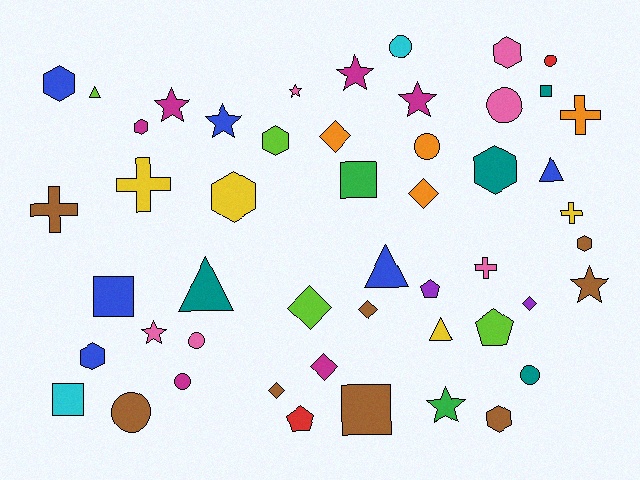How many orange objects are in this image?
There are 4 orange objects.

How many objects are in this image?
There are 50 objects.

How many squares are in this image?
There are 5 squares.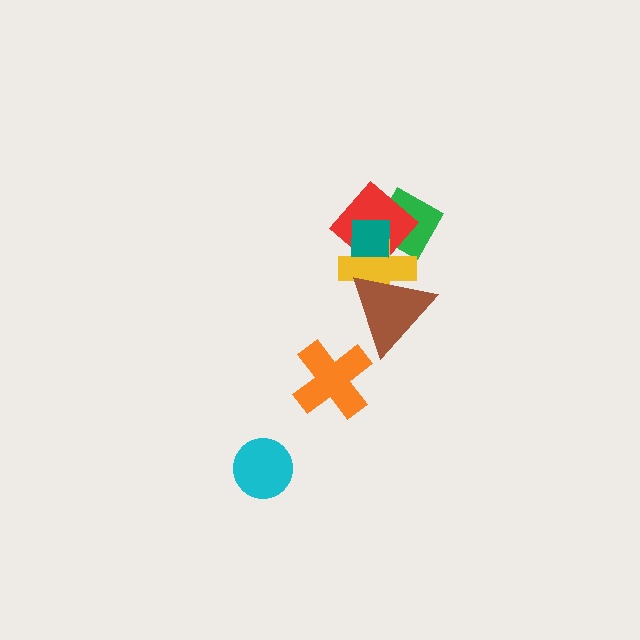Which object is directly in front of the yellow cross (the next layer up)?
The teal square is directly in front of the yellow cross.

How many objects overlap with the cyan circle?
0 objects overlap with the cyan circle.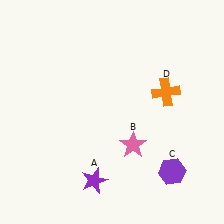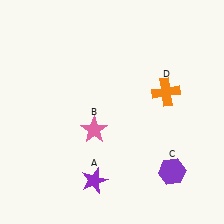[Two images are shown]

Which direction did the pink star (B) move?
The pink star (B) moved left.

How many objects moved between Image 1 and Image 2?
1 object moved between the two images.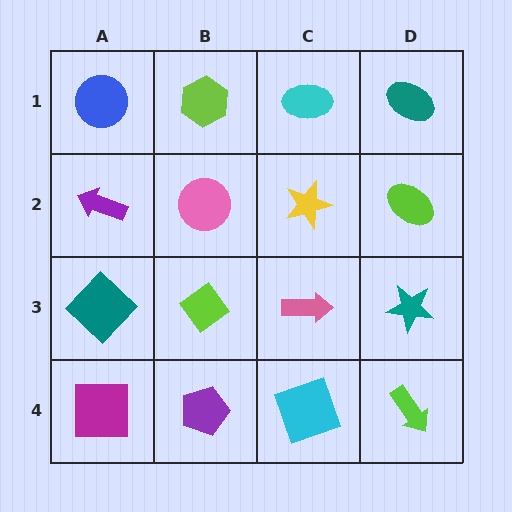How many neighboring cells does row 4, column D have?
2.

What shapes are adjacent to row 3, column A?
A purple arrow (row 2, column A), a magenta square (row 4, column A), a lime diamond (row 3, column B).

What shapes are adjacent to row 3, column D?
A lime ellipse (row 2, column D), a lime arrow (row 4, column D), a pink arrow (row 3, column C).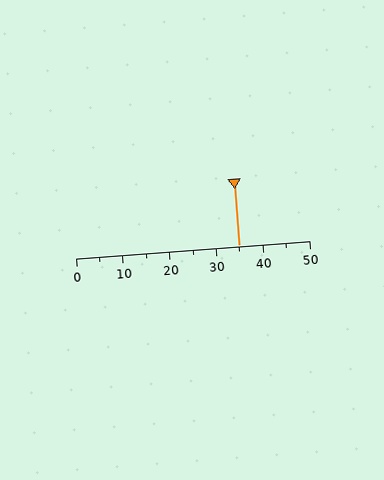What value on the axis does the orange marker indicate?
The marker indicates approximately 35.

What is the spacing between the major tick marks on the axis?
The major ticks are spaced 10 apart.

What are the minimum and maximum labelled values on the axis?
The axis runs from 0 to 50.